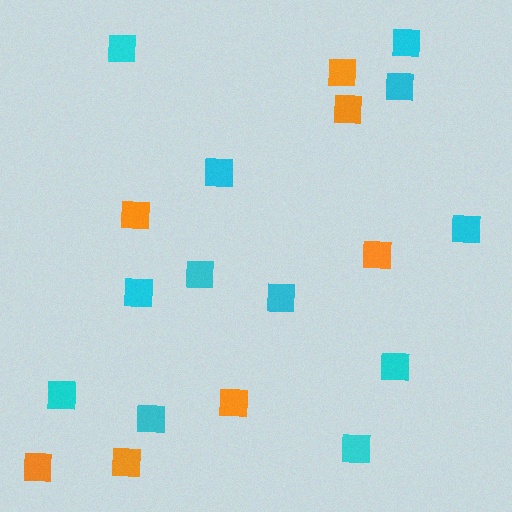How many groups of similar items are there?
There are 2 groups: one group of orange squares (7) and one group of cyan squares (12).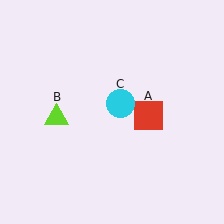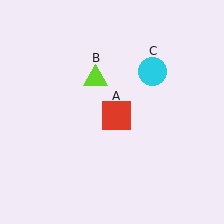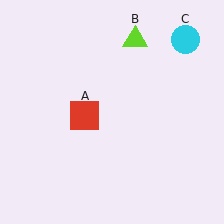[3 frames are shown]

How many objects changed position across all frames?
3 objects changed position: red square (object A), lime triangle (object B), cyan circle (object C).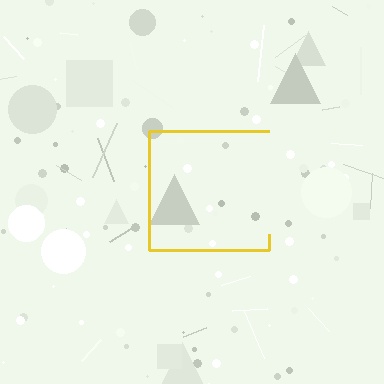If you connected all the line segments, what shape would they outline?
They would outline a square.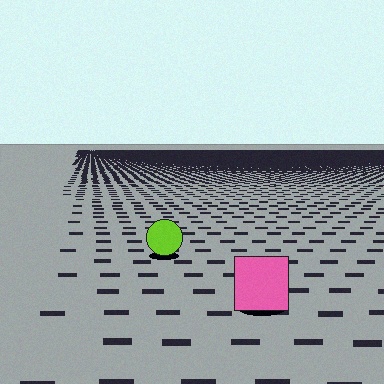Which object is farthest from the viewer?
The lime circle is farthest from the viewer. It appears smaller and the ground texture around it is denser.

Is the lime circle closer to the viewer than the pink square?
No. The pink square is closer — you can tell from the texture gradient: the ground texture is coarser near it.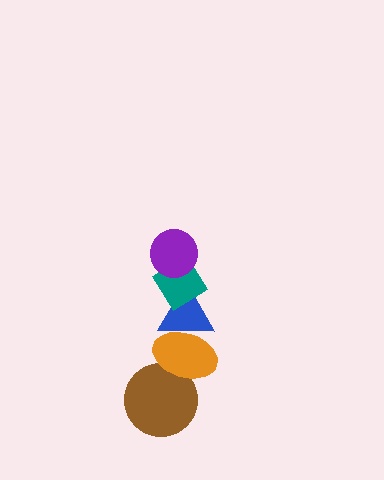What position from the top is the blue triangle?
The blue triangle is 3rd from the top.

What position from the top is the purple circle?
The purple circle is 1st from the top.